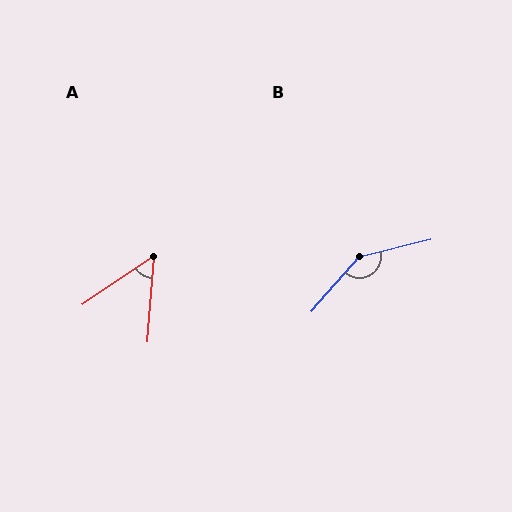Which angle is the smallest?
A, at approximately 51 degrees.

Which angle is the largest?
B, at approximately 145 degrees.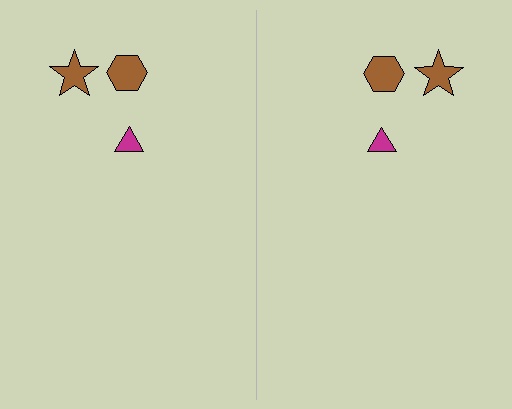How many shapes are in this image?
There are 6 shapes in this image.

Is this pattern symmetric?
Yes, this pattern has bilateral (reflection) symmetry.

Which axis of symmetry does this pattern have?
The pattern has a vertical axis of symmetry running through the center of the image.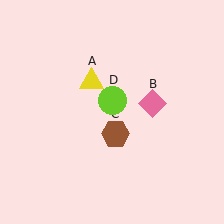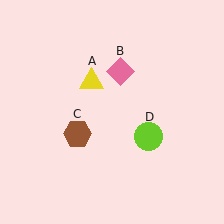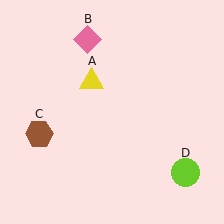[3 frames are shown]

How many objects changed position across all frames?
3 objects changed position: pink diamond (object B), brown hexagon (object C), lime circle (object D).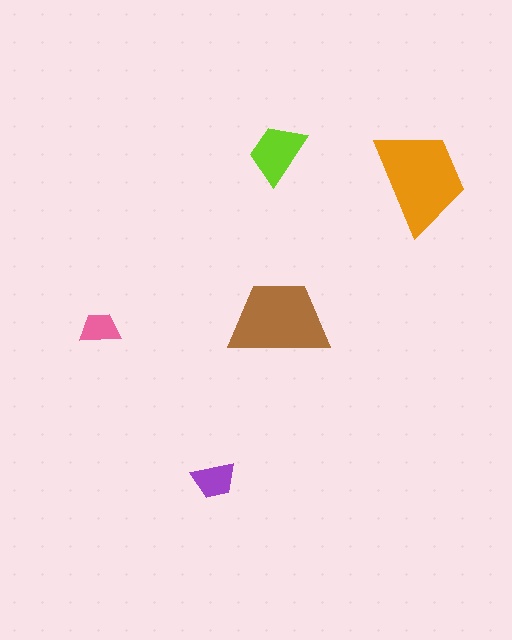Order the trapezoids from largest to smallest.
the orange one, the brown one, the lime one, the purple one, the pink one.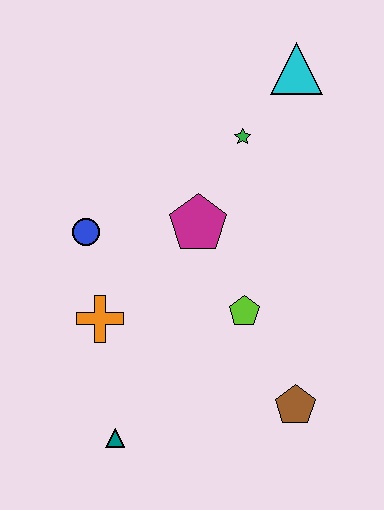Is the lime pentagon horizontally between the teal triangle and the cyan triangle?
Yes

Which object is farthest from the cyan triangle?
The teal triangle is farthest from the cyan triangle.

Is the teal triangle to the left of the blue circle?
No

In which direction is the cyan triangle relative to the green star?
The cyan triangle is above the green star.